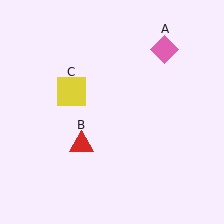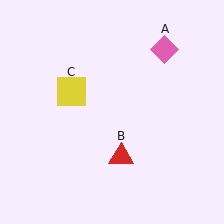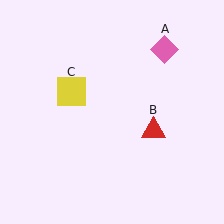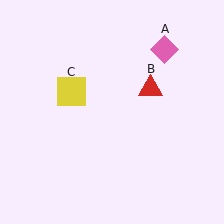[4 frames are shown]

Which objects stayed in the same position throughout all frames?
Pink diamond (object A) and yellow square (object C) remained stationary.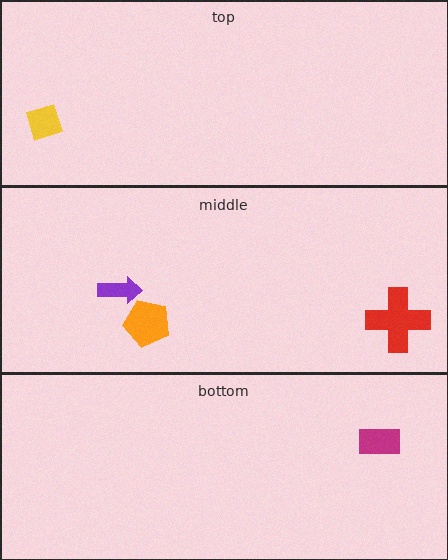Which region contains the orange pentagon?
The middle region.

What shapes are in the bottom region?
The magenta rectangle.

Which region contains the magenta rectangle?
The bottom region.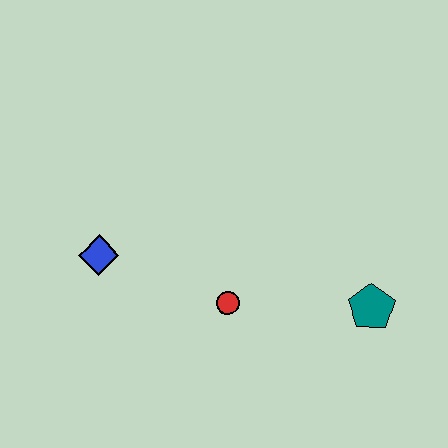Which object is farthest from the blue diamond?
The teal pentagon is farthest from the blue diamond.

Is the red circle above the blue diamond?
No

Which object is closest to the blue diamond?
The red circle is closest to the blue diamond.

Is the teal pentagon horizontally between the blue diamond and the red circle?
No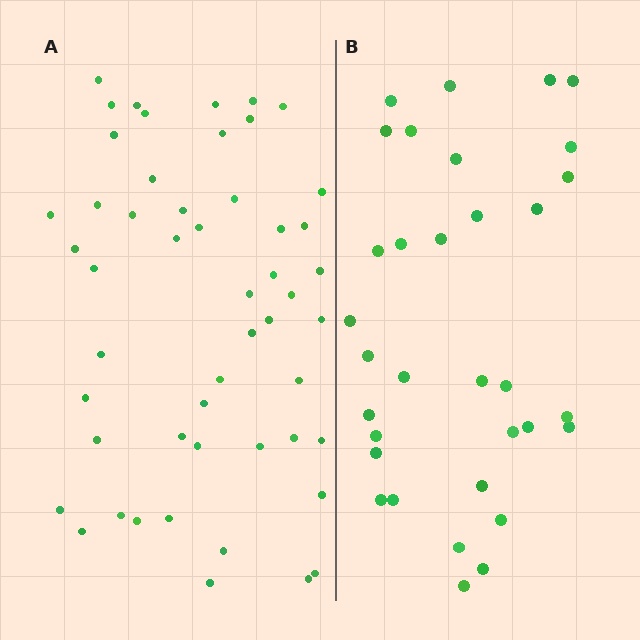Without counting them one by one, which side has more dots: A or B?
Region A (the left region) has more dots.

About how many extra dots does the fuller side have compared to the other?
Region A has approximately 20 more dots than region B.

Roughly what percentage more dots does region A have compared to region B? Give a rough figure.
About 55% more.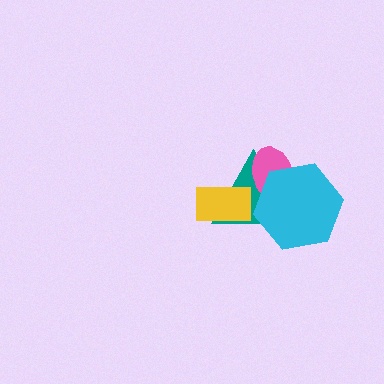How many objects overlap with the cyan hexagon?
2 objects overlap with the cyan hexagon.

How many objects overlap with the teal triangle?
3 objects overlap with the teal triangle.